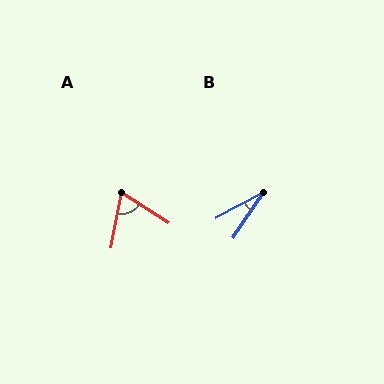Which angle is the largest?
A, at approximately 69 degrees.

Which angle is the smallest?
B, at approximately 27 degrees.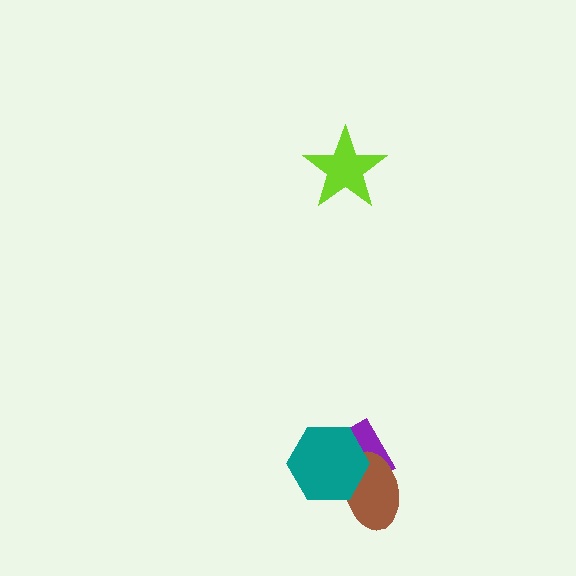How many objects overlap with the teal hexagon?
2 objects overlap with the teal hexagon.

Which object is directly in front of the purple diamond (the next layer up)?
The brown ellipse is directly in front of the purple diamond.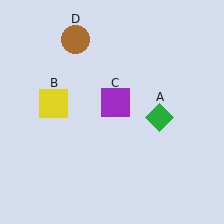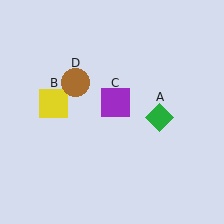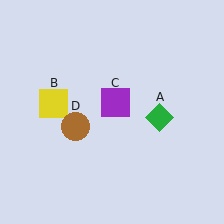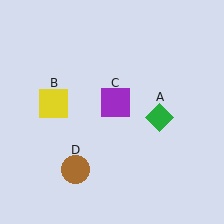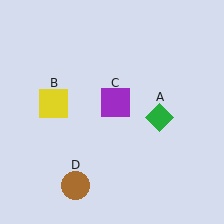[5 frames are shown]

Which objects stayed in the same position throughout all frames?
Green diamond (object A) and yellow square (object B) and purple square (object C) remained stationary.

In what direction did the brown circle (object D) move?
The brown circle (object D) moved down.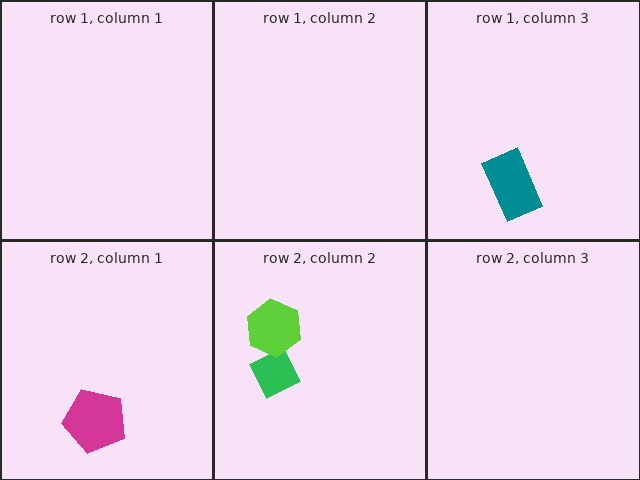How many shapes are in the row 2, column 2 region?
2.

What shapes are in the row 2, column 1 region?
The magenta pentagon.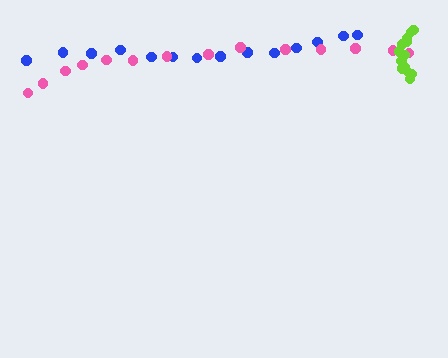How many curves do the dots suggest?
There are 3 distinct paths.